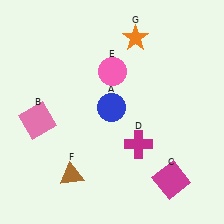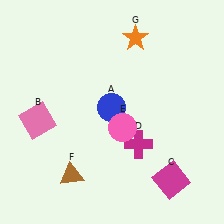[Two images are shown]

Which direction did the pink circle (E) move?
The pink circle (E) moved down.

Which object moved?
The pink circle (E) moved down.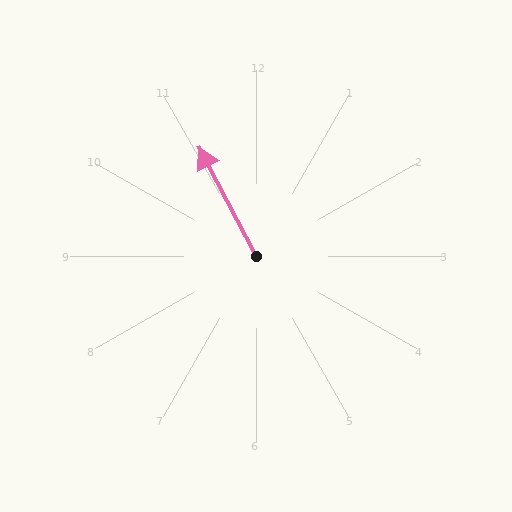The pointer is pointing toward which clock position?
Roughly 11 o'clock.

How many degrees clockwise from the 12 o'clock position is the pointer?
Approximately 332 degrees.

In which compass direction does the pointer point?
Northwest.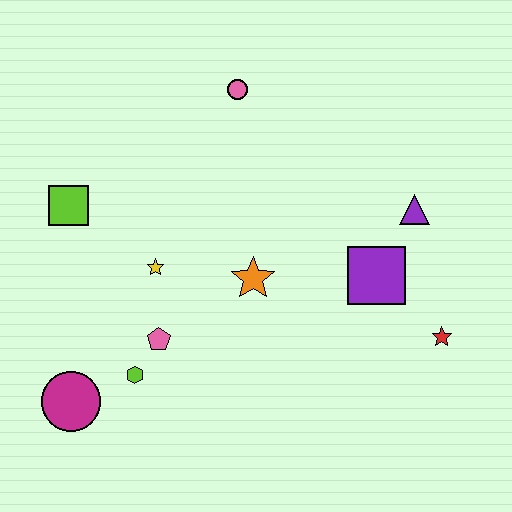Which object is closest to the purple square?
The purple triangle is closest to the purple square.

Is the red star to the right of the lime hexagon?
Yes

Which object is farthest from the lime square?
The red star is farthest from the lime square.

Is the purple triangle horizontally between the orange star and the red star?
Yes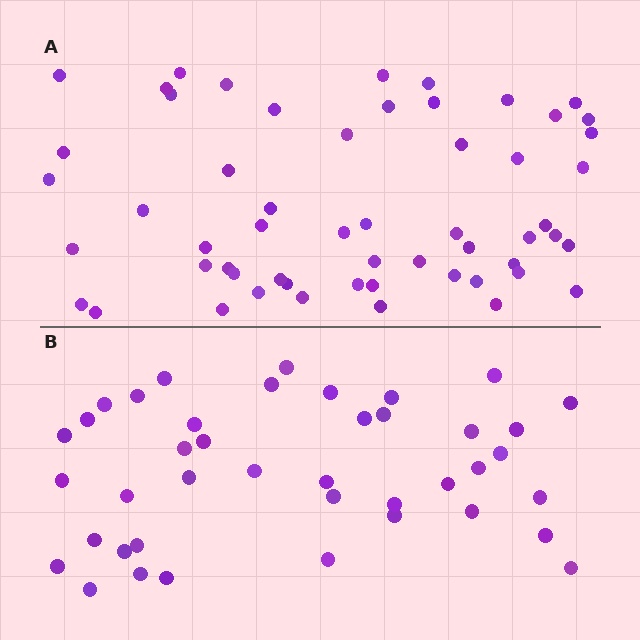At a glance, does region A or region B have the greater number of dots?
Region A (the top region) has more dots.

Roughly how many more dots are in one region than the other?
Region A has approximately 15 more dots than region B.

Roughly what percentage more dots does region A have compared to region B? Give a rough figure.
About 35% more.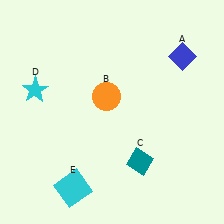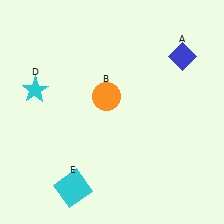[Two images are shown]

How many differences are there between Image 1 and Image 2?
There is 1 difference between the two images.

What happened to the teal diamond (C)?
The teal diamond (C) was removed in Image 2. It was in the bottom-right area of Image 1.